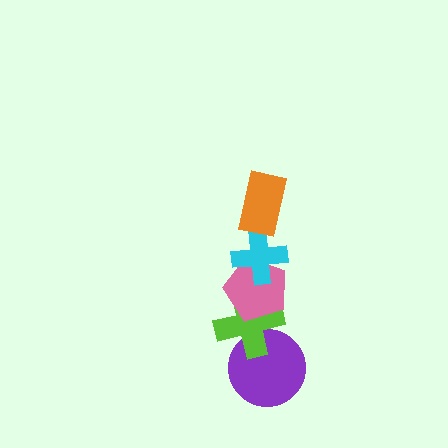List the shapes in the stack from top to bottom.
From top to bottom: the orange rectangle, the cyan cross, the pink pentagon, the lime cross, the purple circle.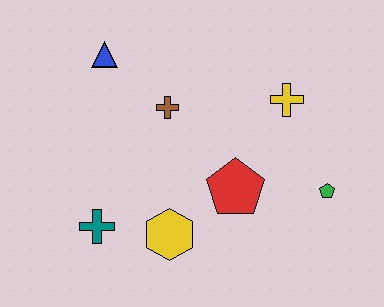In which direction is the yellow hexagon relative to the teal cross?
The yellow hexagon is to the right of the teal cross.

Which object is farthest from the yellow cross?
The teal cross is farthest from the yellow cross.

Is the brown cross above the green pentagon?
Yes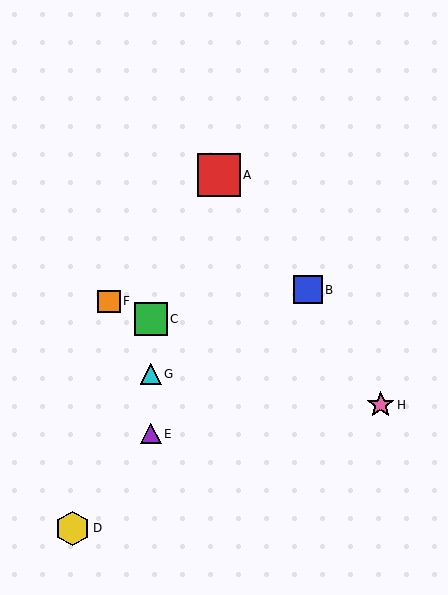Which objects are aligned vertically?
Objects C, E, G are aligned vertically.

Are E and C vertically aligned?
Yes, both are at x≈151.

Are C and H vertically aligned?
No, C is at x≈151 and H is at x≈381.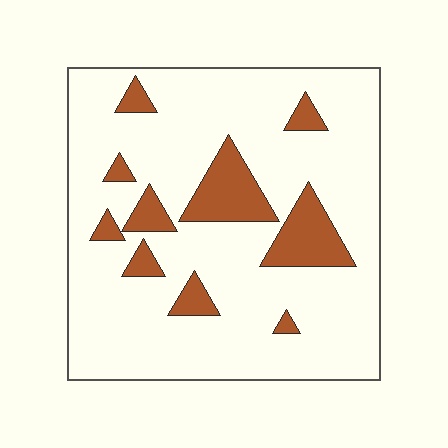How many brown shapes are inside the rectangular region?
10.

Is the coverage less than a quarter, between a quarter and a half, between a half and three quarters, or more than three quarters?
Less than a quarter.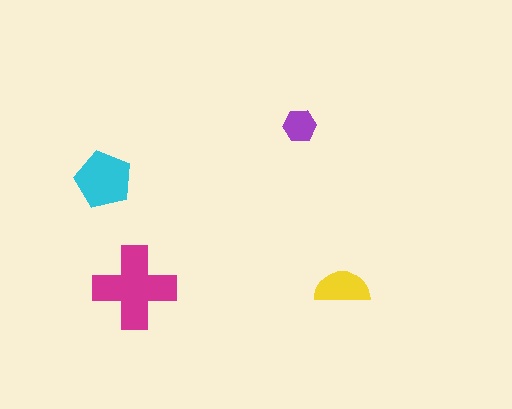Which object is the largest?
The magenta cross.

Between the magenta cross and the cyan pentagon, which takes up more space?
The magenta cross.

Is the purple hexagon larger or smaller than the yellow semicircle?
Smaller.